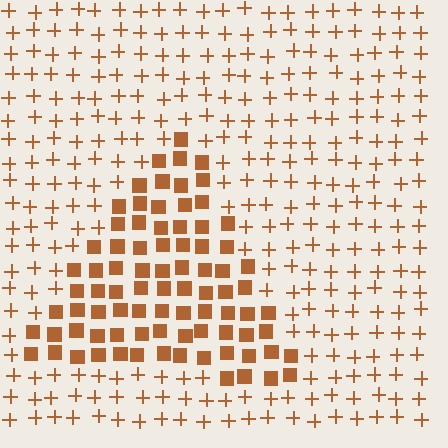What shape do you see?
I see a triangle.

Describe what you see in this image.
The image is filled with small brown elements arranged in a uniform grid. A triangle-shaped region contains squares, while the surrounding area contains plus signs. The boundary is defined purely by the change in element shape.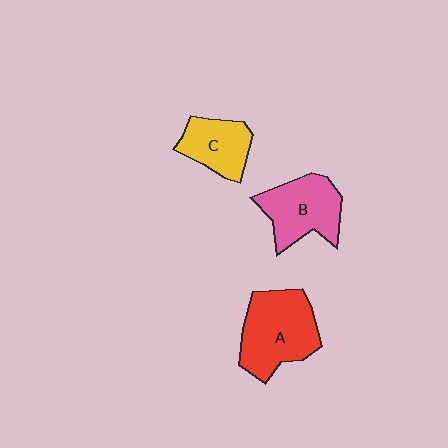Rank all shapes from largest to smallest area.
From largest to smallest: A (red), B (pink), C (yellow).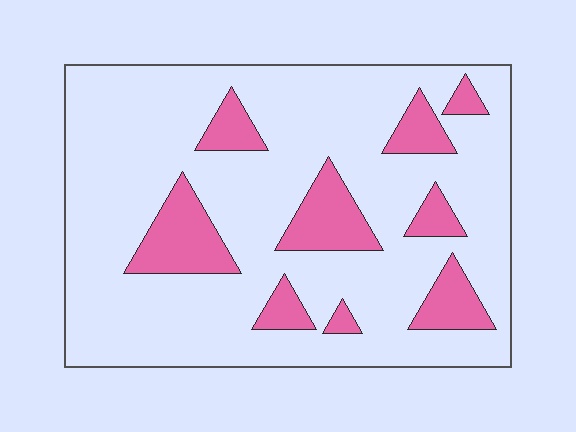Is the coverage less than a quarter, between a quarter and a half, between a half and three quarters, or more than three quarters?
Less than a quarter.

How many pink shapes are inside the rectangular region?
9.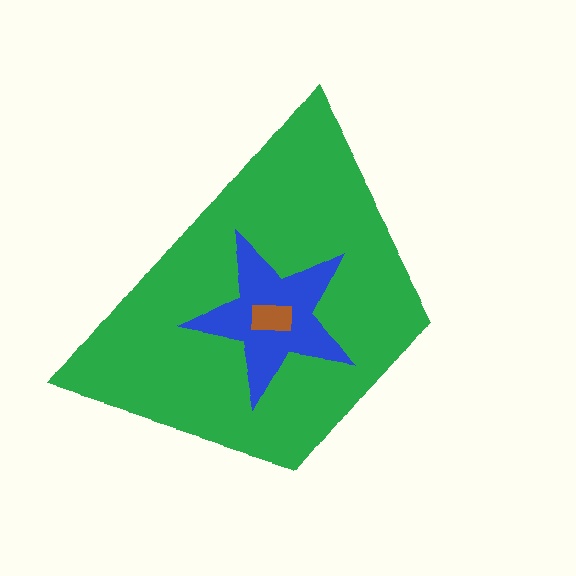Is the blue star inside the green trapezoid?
Yes.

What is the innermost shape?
The brown rectangle.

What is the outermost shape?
The green trapezoid.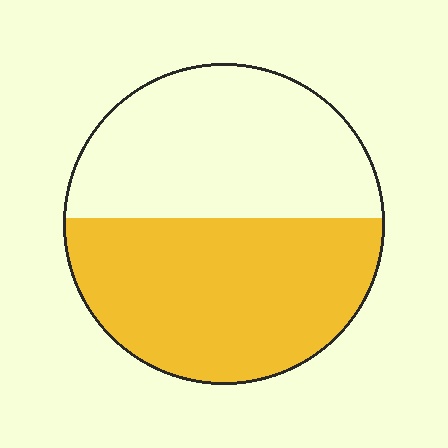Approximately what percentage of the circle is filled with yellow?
Approximately 50%.